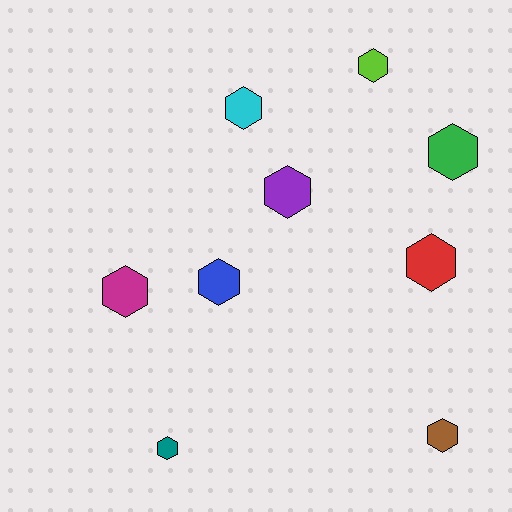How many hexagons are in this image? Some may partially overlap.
There are 9 hexagons.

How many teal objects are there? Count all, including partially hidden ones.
There is 1 teal object.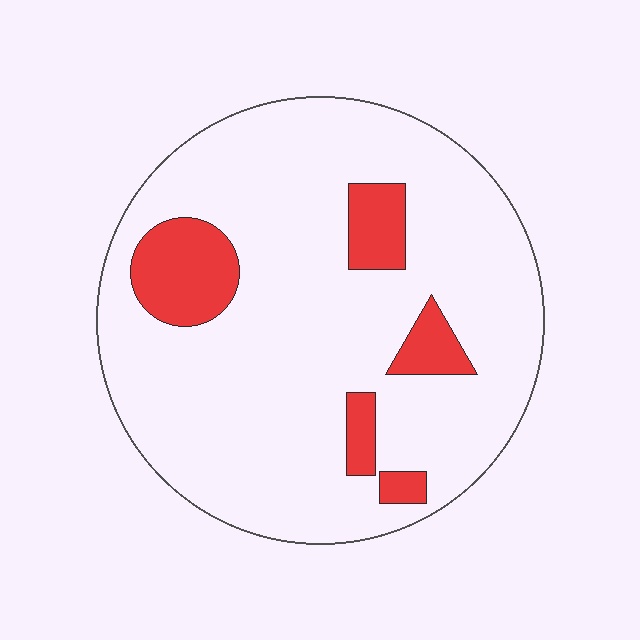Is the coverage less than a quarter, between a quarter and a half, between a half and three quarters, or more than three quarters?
Less than a quarter.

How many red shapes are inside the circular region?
5.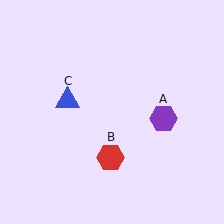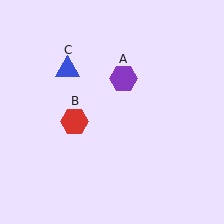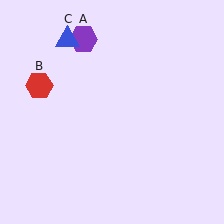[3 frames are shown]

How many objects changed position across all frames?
3 objects changed position: purple hexagon (object A), red hexagon (object B), blue triangle (object C).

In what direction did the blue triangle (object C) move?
The blue triangle (object C) moved up.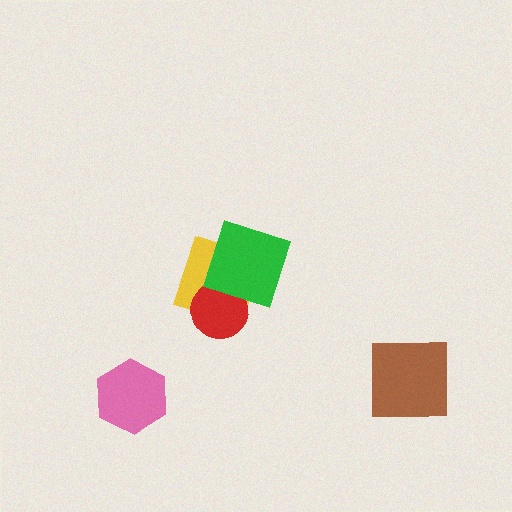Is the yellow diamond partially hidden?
Yes, it is partially covered by another shape.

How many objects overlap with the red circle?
2 objects overlap with the red circle.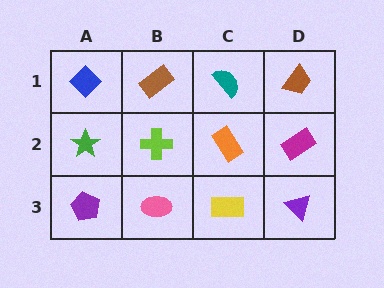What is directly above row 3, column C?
An orange rectangle.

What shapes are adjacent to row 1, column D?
A magenta rectangle (row 2, column D), a teal semicircle (row 1, column C).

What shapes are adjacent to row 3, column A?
A green star (row 2, column A), a pink ellipse (row 3, column B).